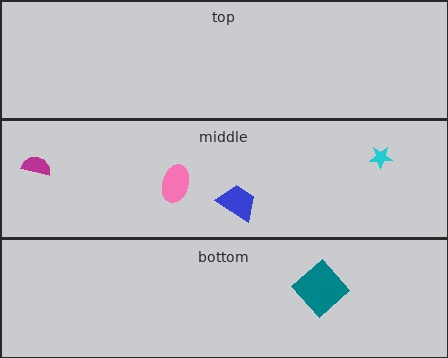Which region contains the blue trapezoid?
The middle region.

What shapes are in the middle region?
The magenta semicircle, the cyan star, the blue trapezoid, the pink ellipse.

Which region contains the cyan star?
The middle region.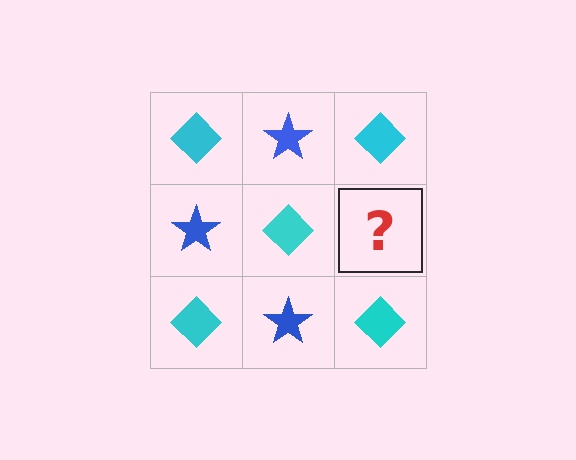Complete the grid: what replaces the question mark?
The question mark should be replaced with a blue star.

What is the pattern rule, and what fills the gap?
The rule is that it alternates cyan diamond and blue star in a checkerboard pattern. The gap should be filled with a blue star.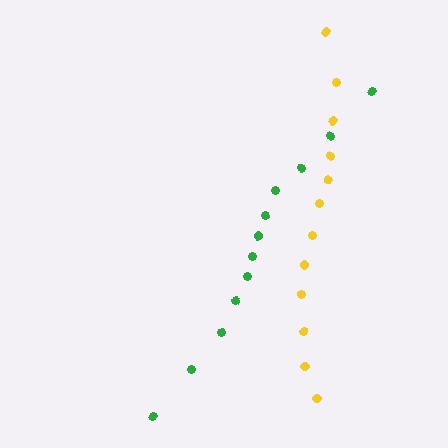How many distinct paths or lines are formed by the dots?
There are 2 distinct paths.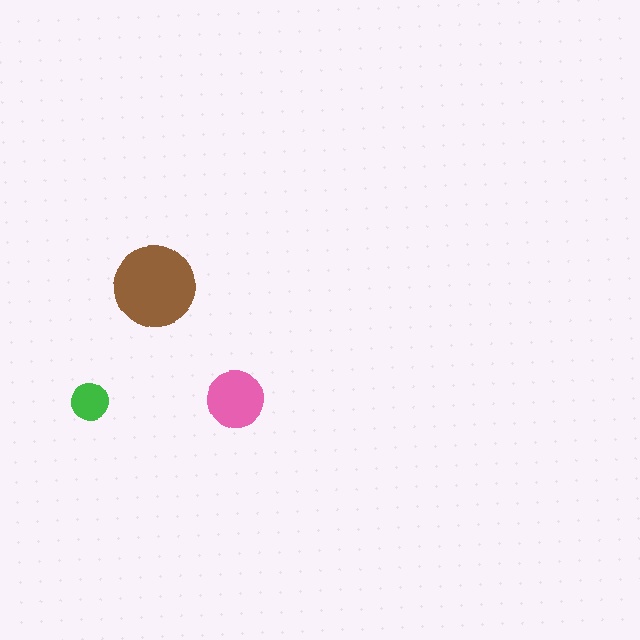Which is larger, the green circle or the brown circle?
The brown one.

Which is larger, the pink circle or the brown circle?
The brown one.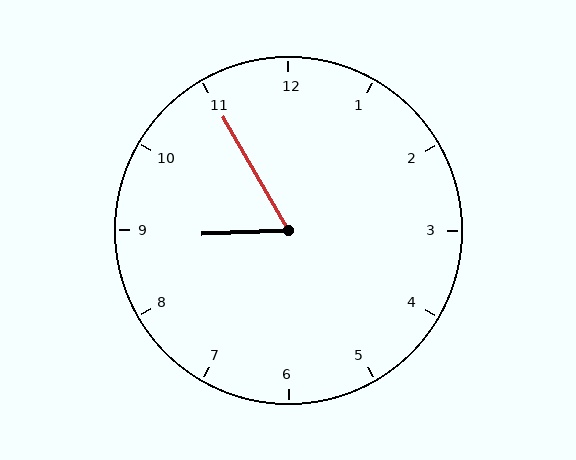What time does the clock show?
8:55.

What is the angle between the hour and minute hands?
Approximately 62 degrees.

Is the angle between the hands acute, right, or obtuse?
It is acute.